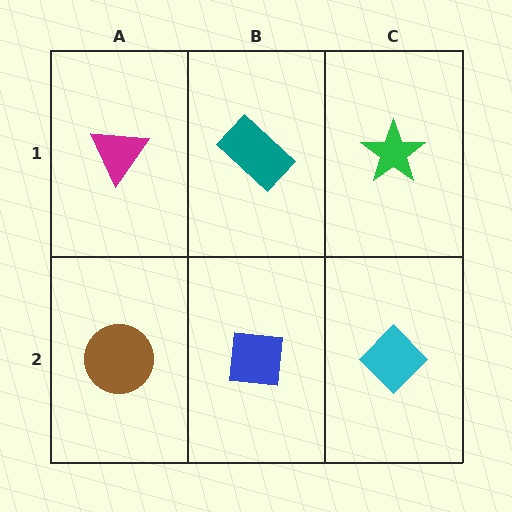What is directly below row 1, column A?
A brown circle.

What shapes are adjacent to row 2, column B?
A teal rectangle (row 1, column B), a brown circle (row 2, column A), a cyan diamond (row 2, column C).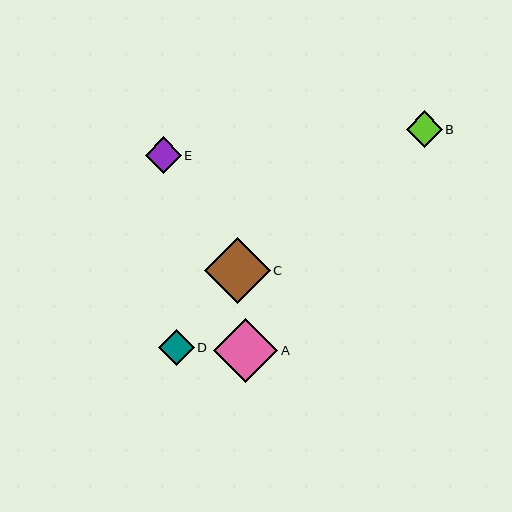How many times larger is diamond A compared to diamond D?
Diamond A is approximately 1.8 times the size of diamond D.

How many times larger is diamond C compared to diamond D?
Diamond C is approximately 1.8 times the size of diamond D.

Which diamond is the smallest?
Diamond D is the smallest with a size of approximately 36 pixels.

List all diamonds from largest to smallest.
From largest to smallest: C, A, B, E, D.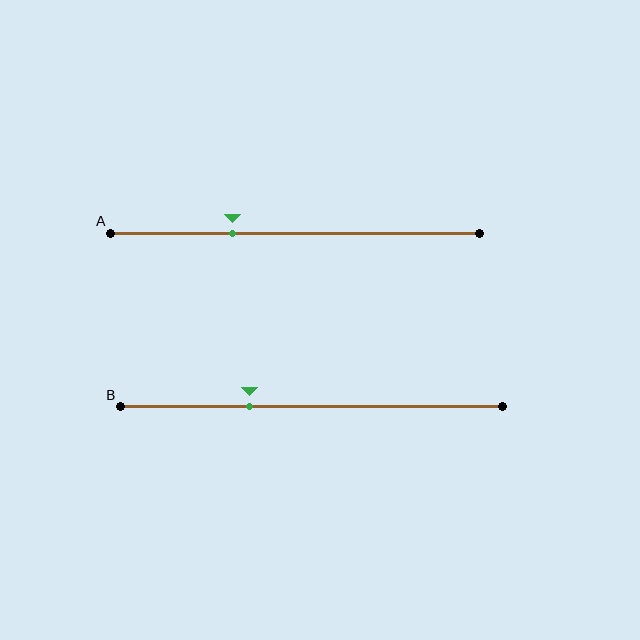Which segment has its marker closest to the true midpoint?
Segment B has its marker closest to the true midpoint.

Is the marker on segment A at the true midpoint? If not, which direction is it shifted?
No, the marker on segment A is shifted to the left by about 17% of the segment length.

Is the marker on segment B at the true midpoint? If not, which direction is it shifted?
No, the marker on segment B is shifted to the left by about 16% of the segment length.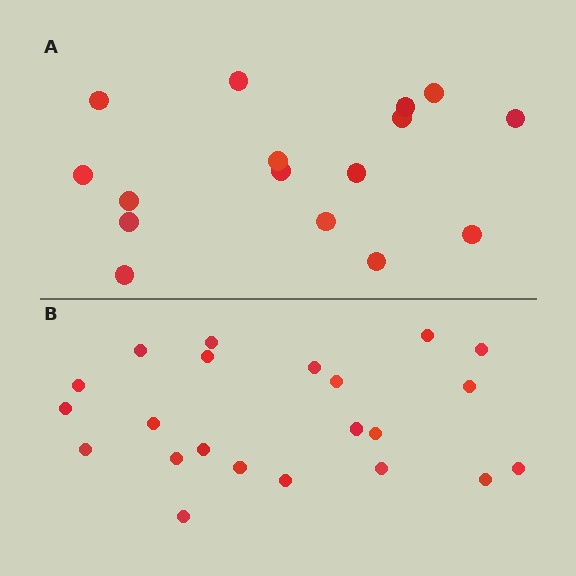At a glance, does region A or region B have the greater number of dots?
Region B (the bottom region) has more dots.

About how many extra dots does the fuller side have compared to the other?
Region B has about 6 more dots than region A.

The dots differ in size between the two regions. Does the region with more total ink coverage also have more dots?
No. Region A has more total ink coverage because its dots are larger, but region B actually contains more individual dots. Total area can be misleading — the number of items is what matters here.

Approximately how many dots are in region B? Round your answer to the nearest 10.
About 20 dots. (The exact count is 22, which rounds to 20.)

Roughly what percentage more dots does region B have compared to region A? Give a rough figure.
About 40% more.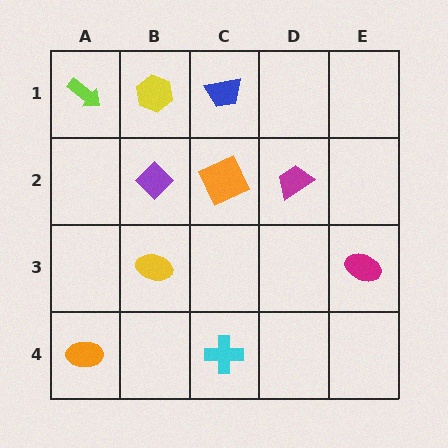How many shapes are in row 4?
2 shapes.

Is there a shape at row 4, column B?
No, that cell is empty.